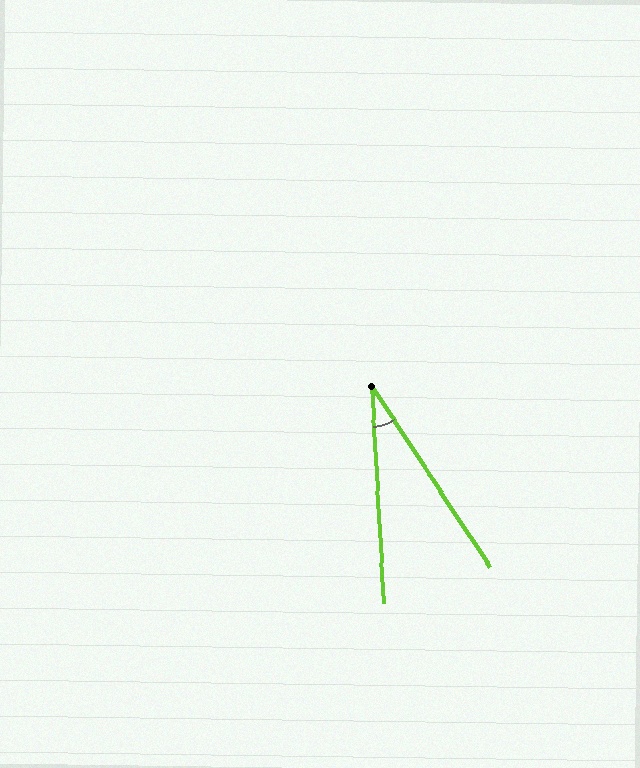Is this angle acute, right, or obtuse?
It is acute.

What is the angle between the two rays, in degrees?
Approximately 30 degrees.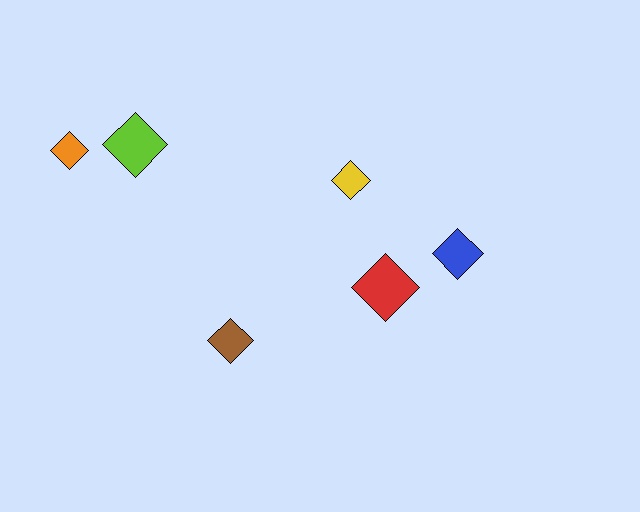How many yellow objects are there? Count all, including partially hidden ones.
There is 1 yellow object.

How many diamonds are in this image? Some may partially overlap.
There are 6 diamonds.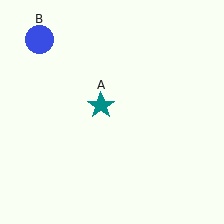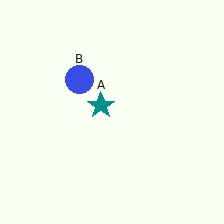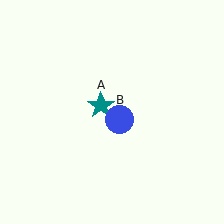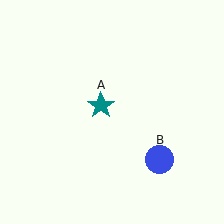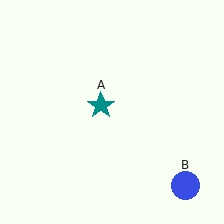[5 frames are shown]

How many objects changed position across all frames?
1 object changed position: blue circle (object B).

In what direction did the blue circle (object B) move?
The blue circle (object B) moved down and to the right.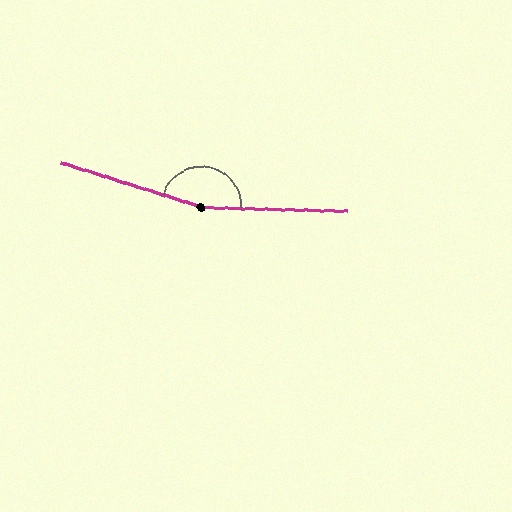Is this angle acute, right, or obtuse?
It is obtuse.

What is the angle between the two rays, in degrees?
Approximately 164 degrees.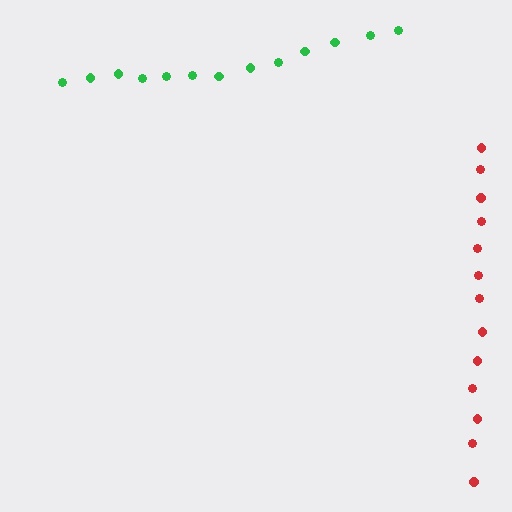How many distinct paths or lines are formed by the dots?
There are 2 distinct paths.